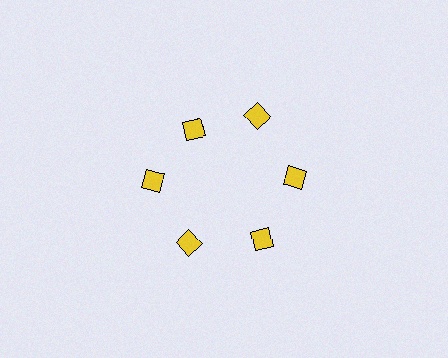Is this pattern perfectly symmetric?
No. The 6 yellow diamonds are arranged in a ring, but one element near the 11 o'clock position is pulled inward toward the center, breaking the 6-fold rotational symmetry.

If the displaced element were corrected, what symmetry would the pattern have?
It would have 6-fold rotational symmetry — the pattern would map onto itself every 60 degrees.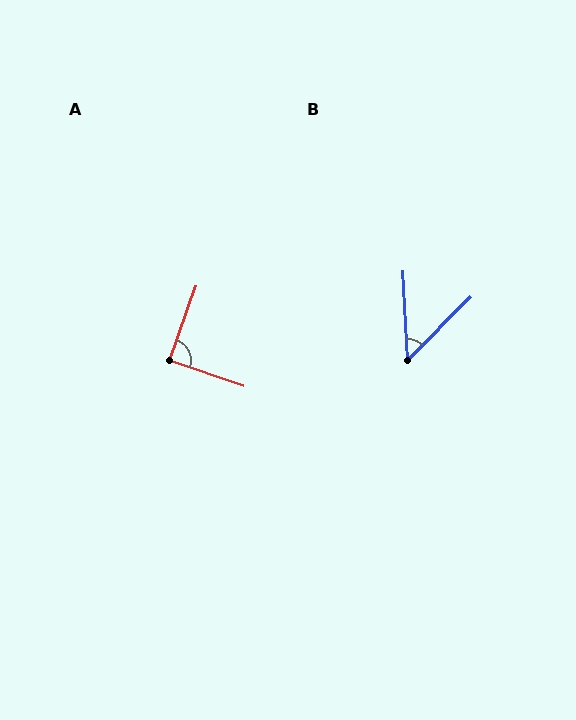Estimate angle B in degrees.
Approximately 48 degrees.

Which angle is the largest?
A, at approximately 90 degrees.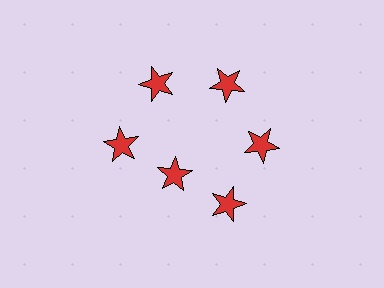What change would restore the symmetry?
The symmetry would be restored by moving it outward, back onto the ring so that all 6 stars sit at equal angles and equal distance from the center.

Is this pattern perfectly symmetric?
No. The 6 red stars are arranged in a ring, but one element near the 7 o'clock position is pulled inward toward the center, breaking the 6-fold rotational symmetry.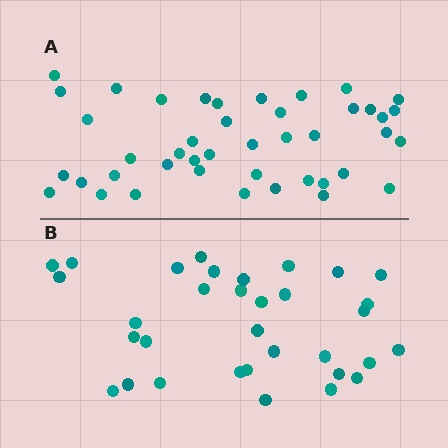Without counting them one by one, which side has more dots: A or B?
Region A (the top region) has more dots.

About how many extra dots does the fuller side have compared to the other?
Region A has roughly 10 or so more dots than region B.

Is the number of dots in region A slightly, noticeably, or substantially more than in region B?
Region A has noticeably more, but not dramatically so. The ratio is roughly 1.3 to 1.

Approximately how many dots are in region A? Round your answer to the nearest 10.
About 40 dots. (The exact count is 43, which rounds to 40.)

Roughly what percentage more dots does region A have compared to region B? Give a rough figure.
About 30% more.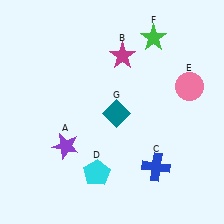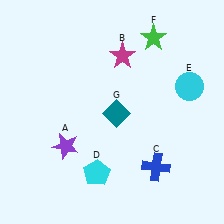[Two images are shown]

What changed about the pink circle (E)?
In Image 1, E is pink. In Image 2, it changed to cyan.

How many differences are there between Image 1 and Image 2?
There is 1 difference between the two images.